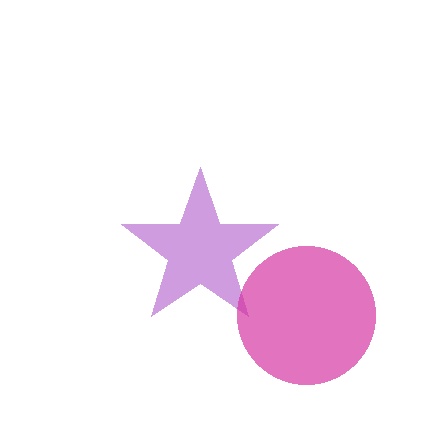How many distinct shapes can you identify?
There are 2 distinct shapes: a purple star, a magenta circle.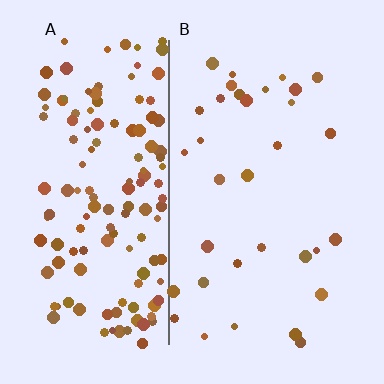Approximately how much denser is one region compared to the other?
Approximately 4.4× — region A over region B.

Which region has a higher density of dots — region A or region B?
A (the left).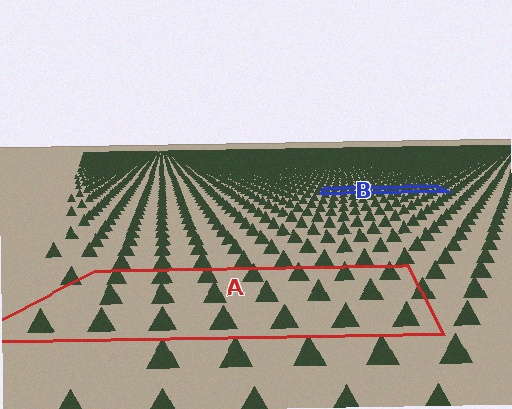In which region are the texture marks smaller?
The texture marks are smaller in region B, because it is farther away.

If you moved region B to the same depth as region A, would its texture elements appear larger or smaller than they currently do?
They would appear larger. At a closer depth, the same texture elements are projected at a bigger on-screen size.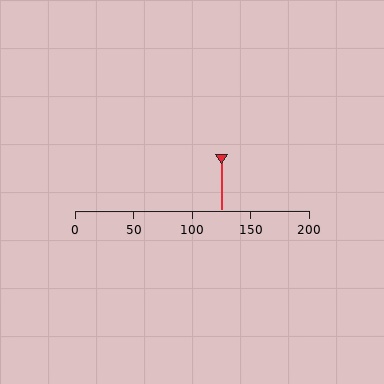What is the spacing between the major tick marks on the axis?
The major ticks are spaced 50 apart.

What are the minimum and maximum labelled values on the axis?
The axis runs from 0 to 200.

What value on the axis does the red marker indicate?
The marker indicates approximately 125.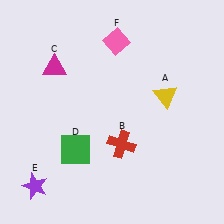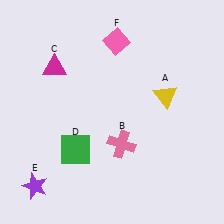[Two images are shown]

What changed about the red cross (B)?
In Image 1, B is red. In Image 2, it changed to pink.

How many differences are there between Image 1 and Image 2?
There is 1 difference between the two images.